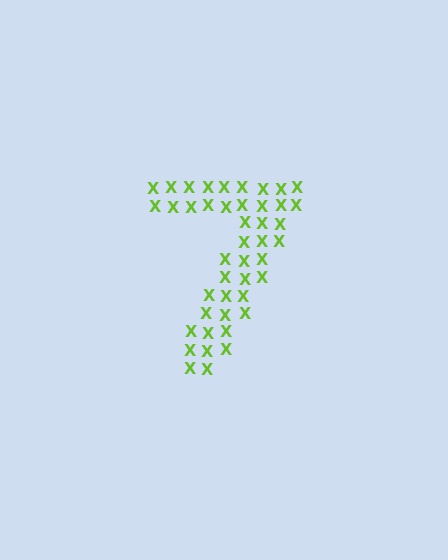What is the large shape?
The large shape is the digit 7.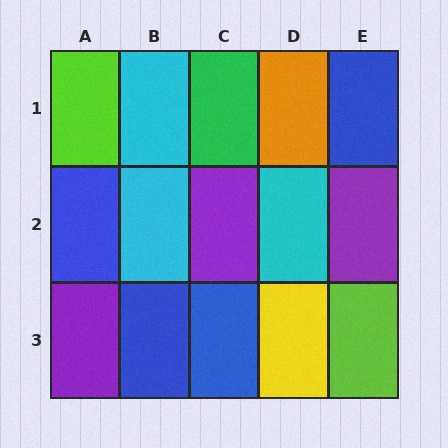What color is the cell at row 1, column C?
Green.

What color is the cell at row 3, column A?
Purple.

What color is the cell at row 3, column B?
Blue.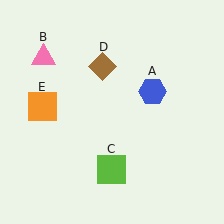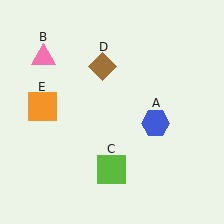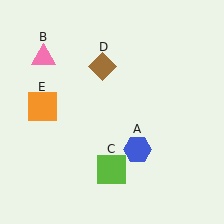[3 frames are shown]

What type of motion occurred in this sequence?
The blue hexagon (object A) rotated clockwise around the center of the scene.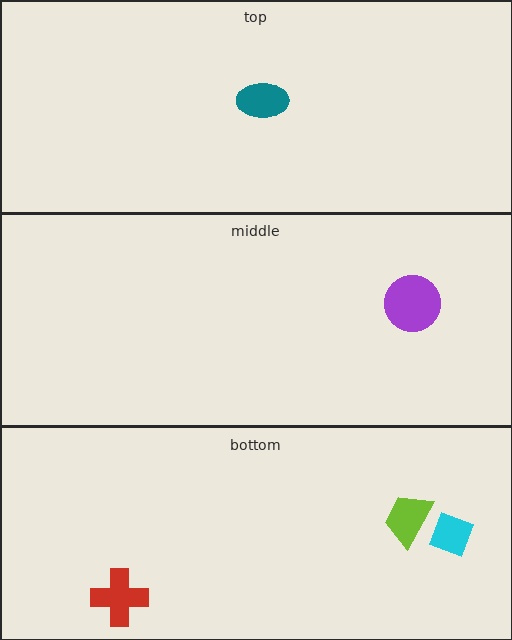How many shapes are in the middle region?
1.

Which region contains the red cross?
The bottom region.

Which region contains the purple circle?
The middle region.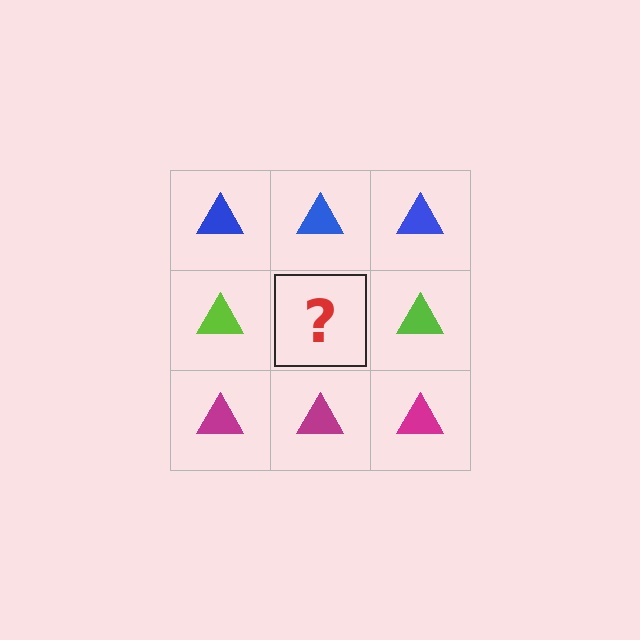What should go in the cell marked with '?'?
The missing cell should contain a lime triangle.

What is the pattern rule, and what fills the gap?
The rule is that each row has a consistent color. The gap should be filled with a lime triangle.